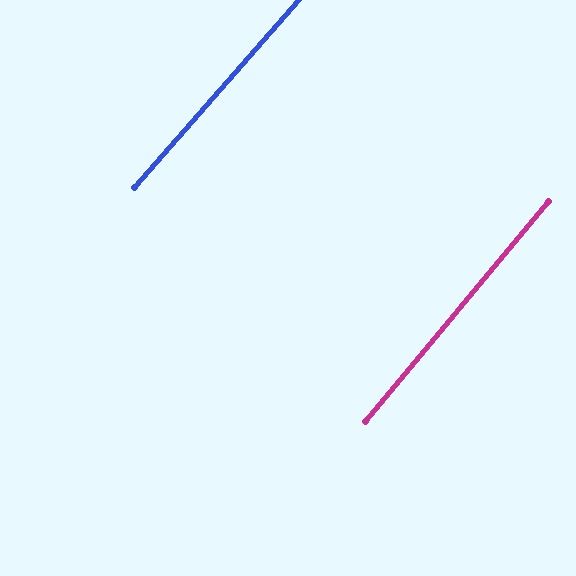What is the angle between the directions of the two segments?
Approximately 1 degree.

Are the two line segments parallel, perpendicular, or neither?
Parallel — their directions differ by only 1.4°.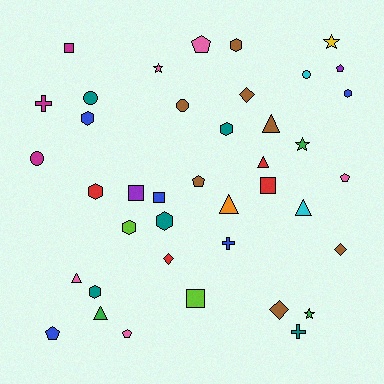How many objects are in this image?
There are 40 objects.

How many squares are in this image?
There are 5 squares.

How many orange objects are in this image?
There is 1 orange object.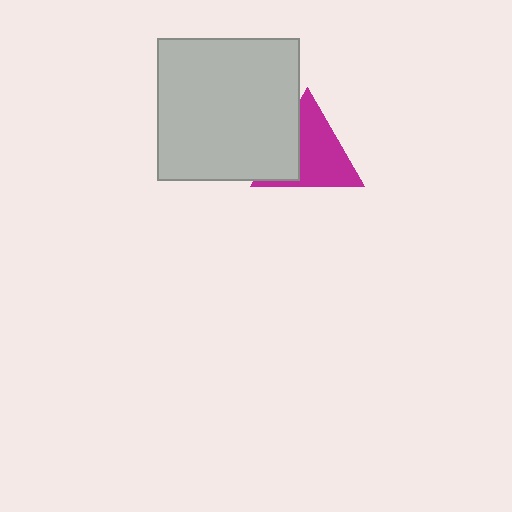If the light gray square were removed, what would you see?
You would see the complete magenta triangle.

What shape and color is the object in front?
The object in front is a light gray square.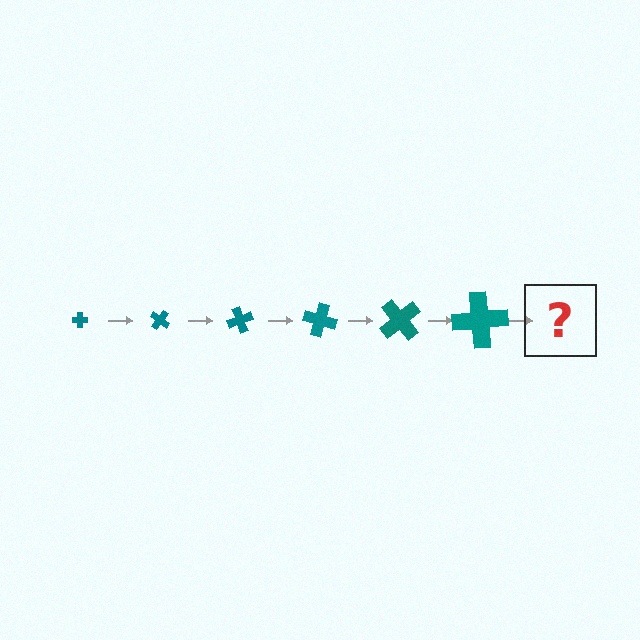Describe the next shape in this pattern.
It should be a cross, larger than the previous one and rotated 210 degrees from the start.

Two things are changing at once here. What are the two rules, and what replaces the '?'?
The two rules are that the cross grows larger each step and it rotates 35 degrees each step. The '?' should be a cross, larger than the previous one and rotated 210 degrees from the start.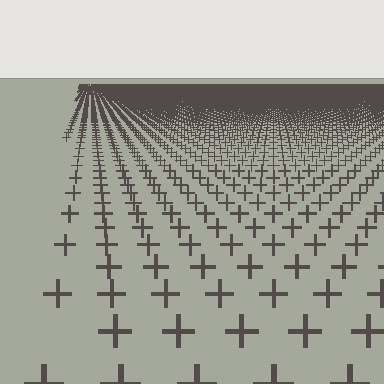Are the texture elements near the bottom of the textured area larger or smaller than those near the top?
Larger. Near the bottom, elements are closer to the viewer and appear at a bigger on-screen size.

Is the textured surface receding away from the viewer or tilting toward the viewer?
The surface is receding away from the viewer. Texture elements get smaller and denser toward the top.